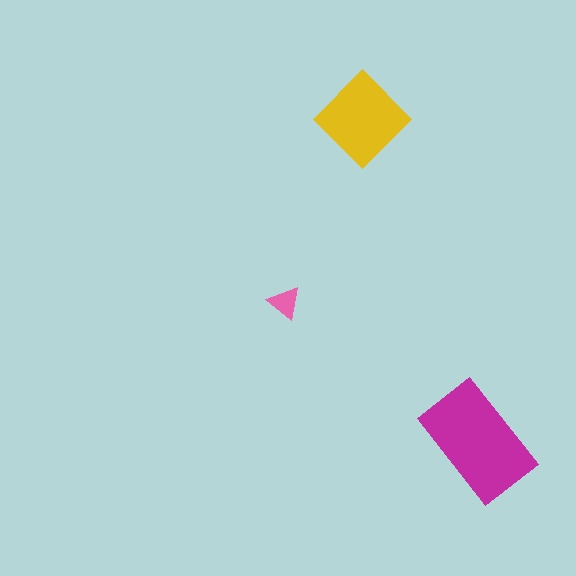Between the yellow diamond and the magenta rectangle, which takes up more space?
The magenta rectangle.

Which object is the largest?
The magenta rectangle.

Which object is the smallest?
The pink triangle.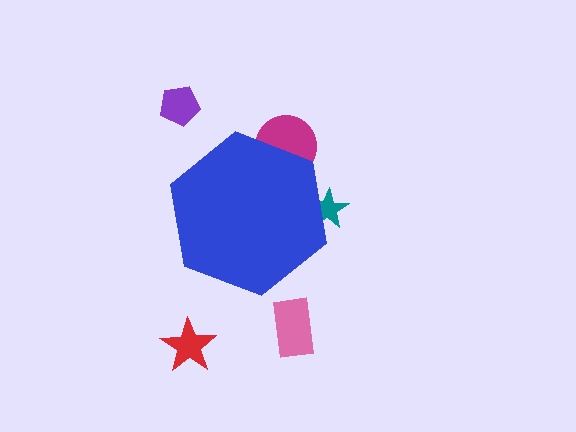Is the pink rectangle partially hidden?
No, the pink rectangle is fully visible.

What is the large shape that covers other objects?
A blue hexagon.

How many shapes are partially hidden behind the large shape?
2 shapes are partially hidden.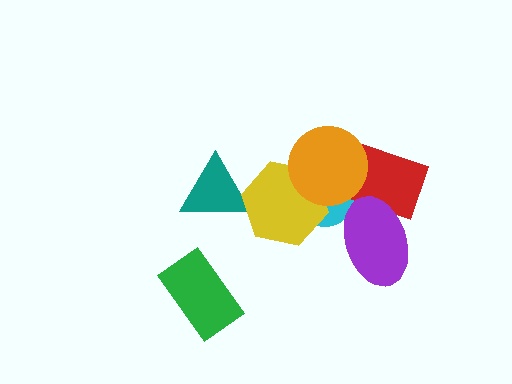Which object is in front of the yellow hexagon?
The orange circle is in front of the yellow hexagon.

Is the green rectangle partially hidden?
No, no other shape covers it.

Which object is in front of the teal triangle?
The yellow hexagon is in front of the teal triangle.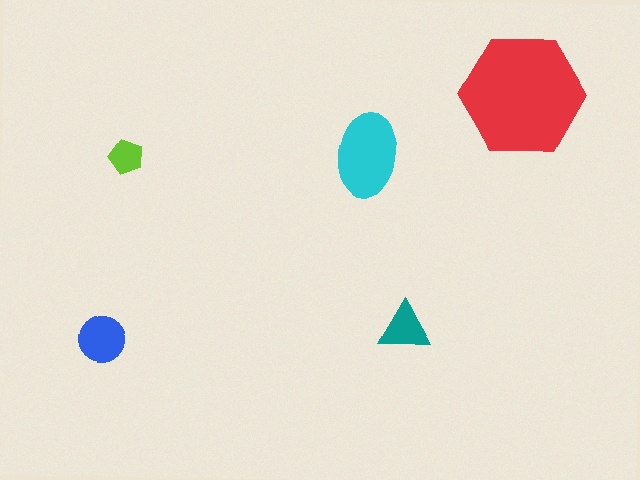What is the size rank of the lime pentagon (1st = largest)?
5th.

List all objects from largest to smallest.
The red hexagon, the cyan ellipse, the blue circle, the teal triangle, the lime pentagon.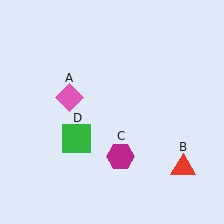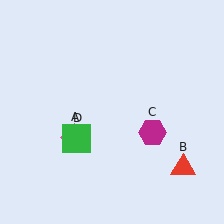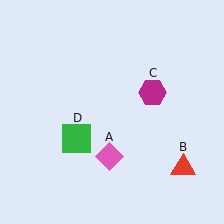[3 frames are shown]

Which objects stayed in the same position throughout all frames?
Red triangle (object B) and green square (object D) remained stationary.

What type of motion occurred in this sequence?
The pink diamond (object A), magenta hexagon (object C) rotated counterclockwise around the center of the scene.